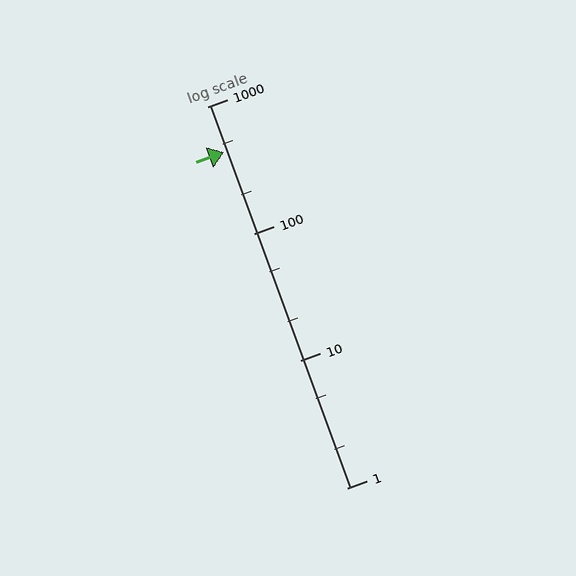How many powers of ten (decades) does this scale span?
The scale spans 3 decades, from 1 to 1000.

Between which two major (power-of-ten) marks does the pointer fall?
The pointer is between 100 and 1000.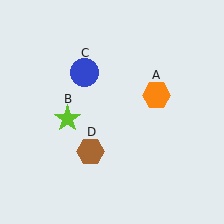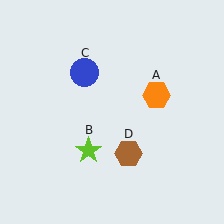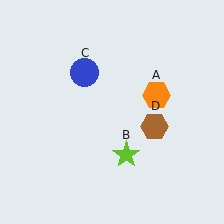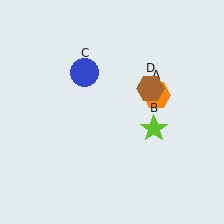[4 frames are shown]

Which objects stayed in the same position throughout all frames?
Orange hexagon (object A) and blue circle (object C) remained stationary.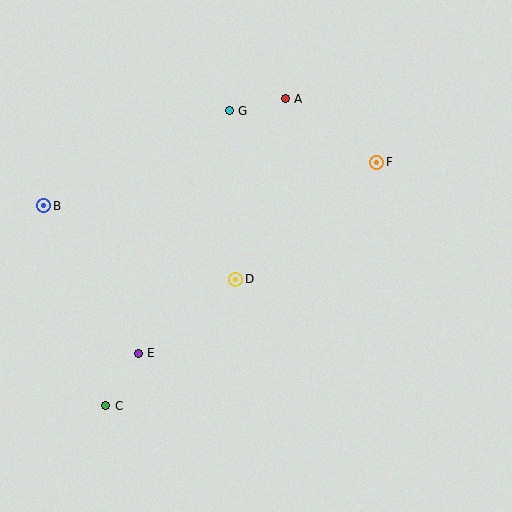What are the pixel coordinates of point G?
Point G is at (229, 111).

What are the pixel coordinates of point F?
Point F is at (377, 162).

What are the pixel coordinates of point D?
Point D is at (236, 279).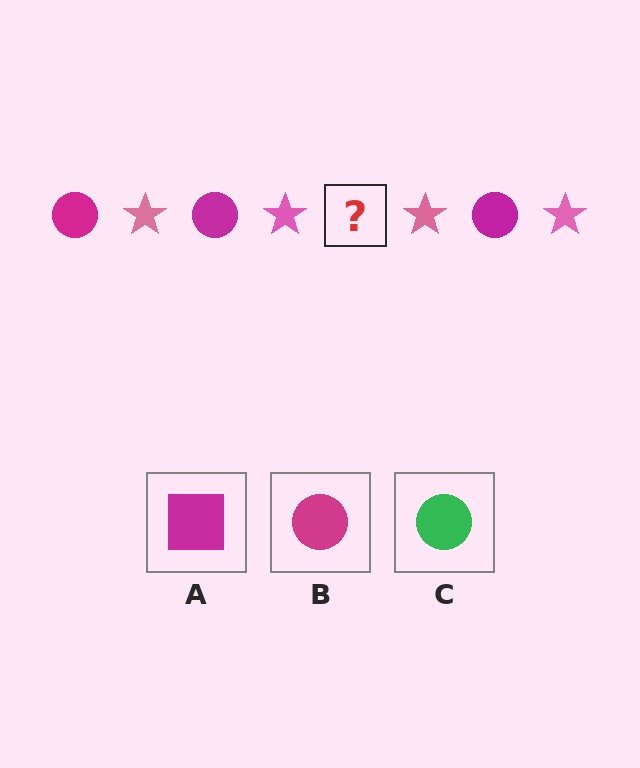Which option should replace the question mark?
Option B.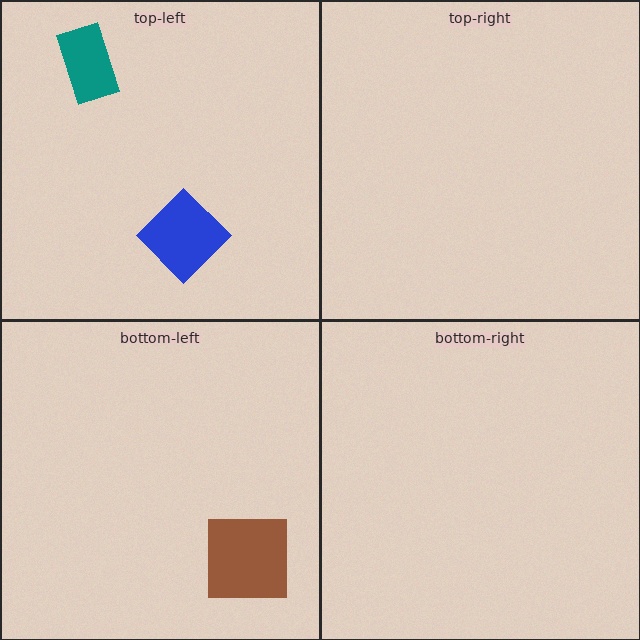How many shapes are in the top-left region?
2.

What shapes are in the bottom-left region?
The brown square.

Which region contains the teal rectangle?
The top-left region.